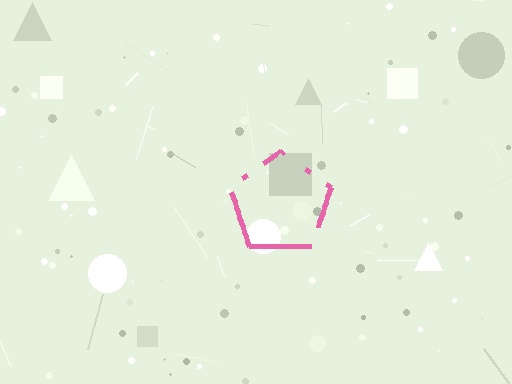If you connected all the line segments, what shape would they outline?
They would outline a pentagon.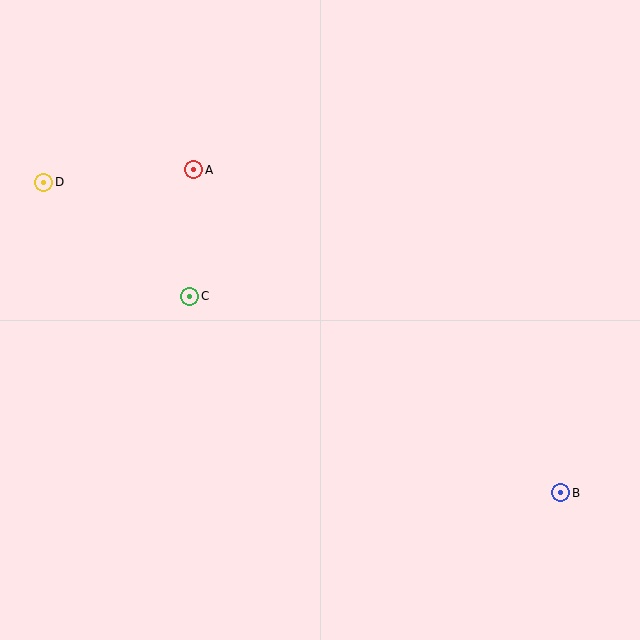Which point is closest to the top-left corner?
Point D is closest to the top-left corner.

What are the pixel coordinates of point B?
Point B is at (561, 493).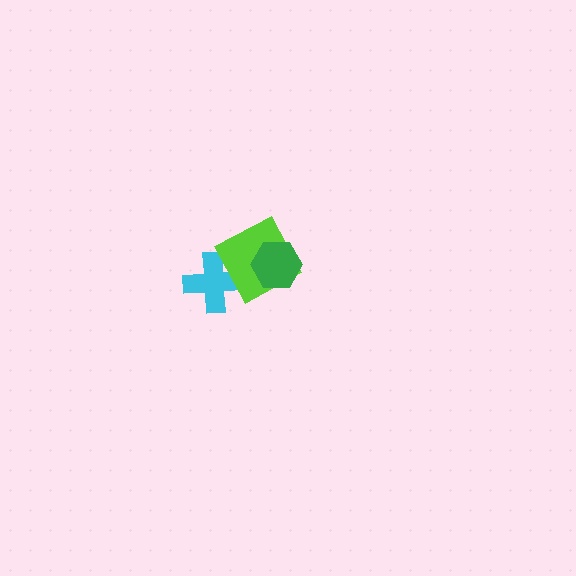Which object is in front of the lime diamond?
The green hexagon is in front of the lime diamond.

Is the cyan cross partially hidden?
Yes, it is partially covered by another shape.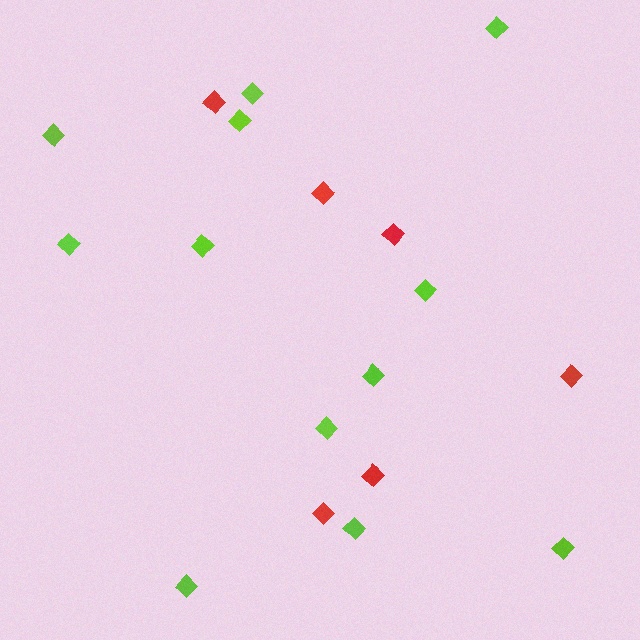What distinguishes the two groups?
There are 2 groups: one group of lime diamonds (12) and one group of red diamonds (6).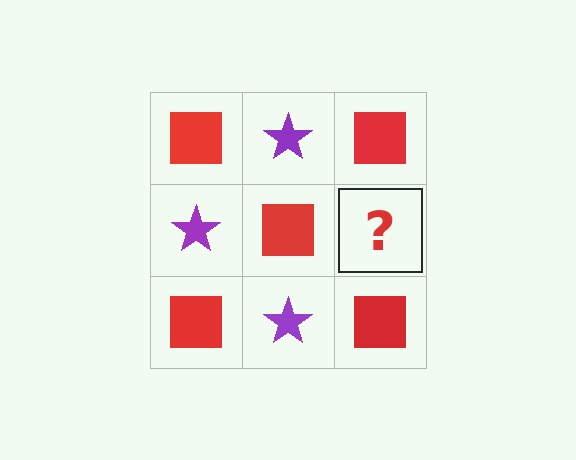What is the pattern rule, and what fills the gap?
The rule is that it alternates red square and purple star in a checkerboard pattern. The gap should be filled with a purple star.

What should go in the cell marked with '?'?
The missing cell should contain a purple star.